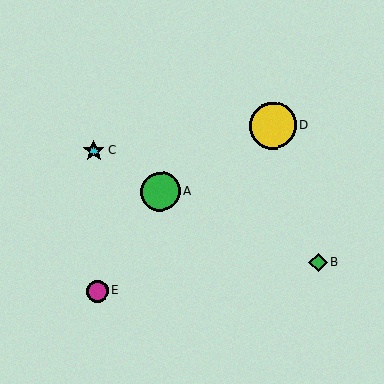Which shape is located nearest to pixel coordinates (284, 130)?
The yellow circle (labeled D) at (273, 126) is nearest to that location.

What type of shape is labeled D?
Shape D is a yellow circle.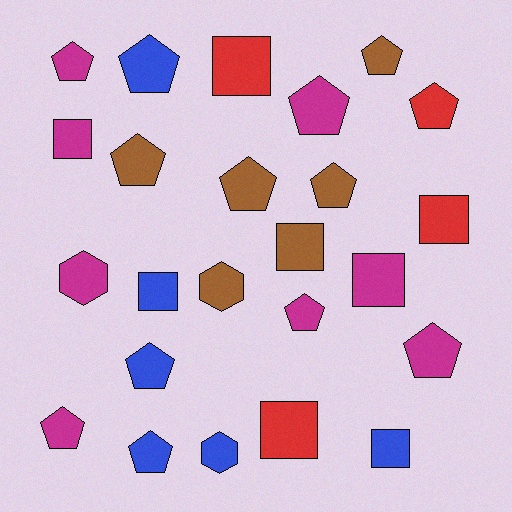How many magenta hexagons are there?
There is 1 magenta hexagon.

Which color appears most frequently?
Magenta, with 8 objects.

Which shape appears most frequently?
Pentagon, with 13 objects.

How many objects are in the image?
There are 24 objects.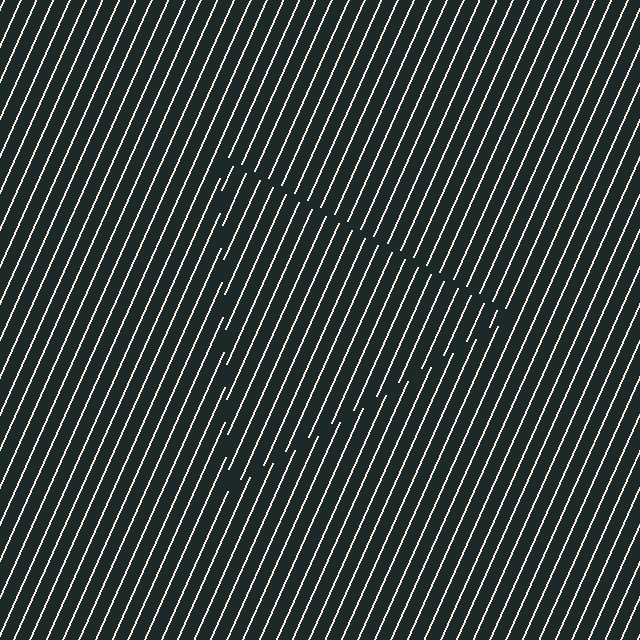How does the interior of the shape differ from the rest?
The interior of the shape contains the same grating, shifted by half a period — the contour is defined by the phase discontinuity where line-ends from the inner and outer gratings abut.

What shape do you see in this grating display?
An illusory triangle. The interior of the shape contains the same grating, shifted by half a period — the contour is defined by the phase discontinuity where line-ends from the inner and outer gratings abut.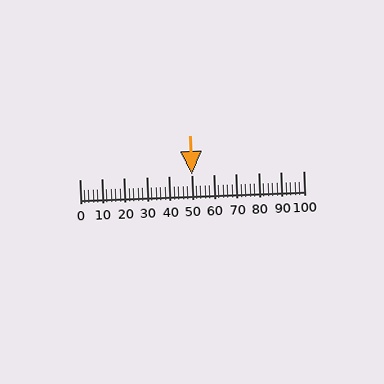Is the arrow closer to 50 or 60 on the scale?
The arrow is closer to 50.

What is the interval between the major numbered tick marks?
The major tick marks are spaced 10 units apart.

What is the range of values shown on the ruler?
The ruler shows values from 0 to 100.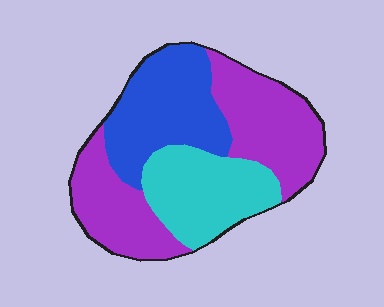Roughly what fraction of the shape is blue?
Blue takes up between a quarter and a half of the shape.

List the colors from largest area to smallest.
From largest to smallest: purple, blue, cyan.